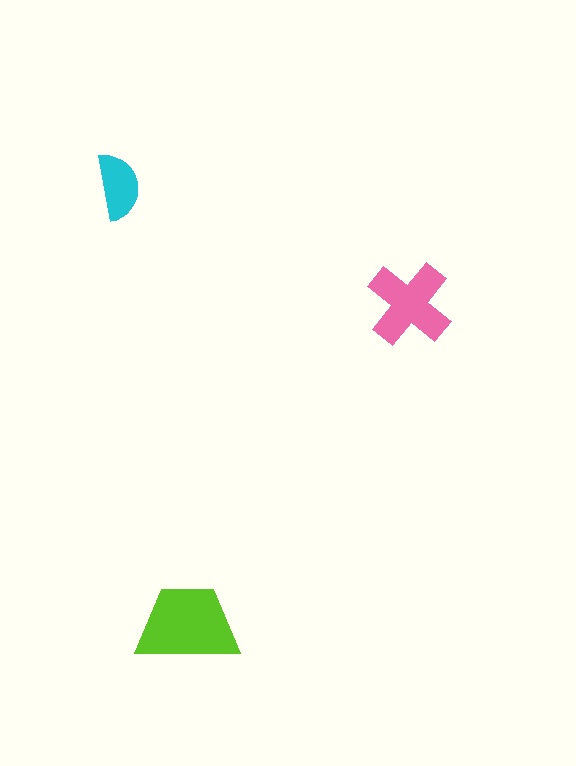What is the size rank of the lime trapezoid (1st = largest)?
1st.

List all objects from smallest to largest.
The cyan semicircle, the pink cross, the lime trapezoid.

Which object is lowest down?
The lime trapezoid is bottommost.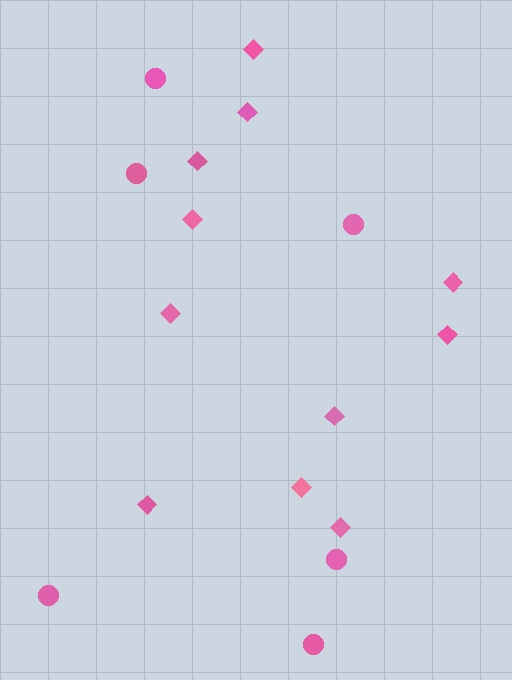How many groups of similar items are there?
There are 2 groups: one group of circles (6) and one group of diamonds (11).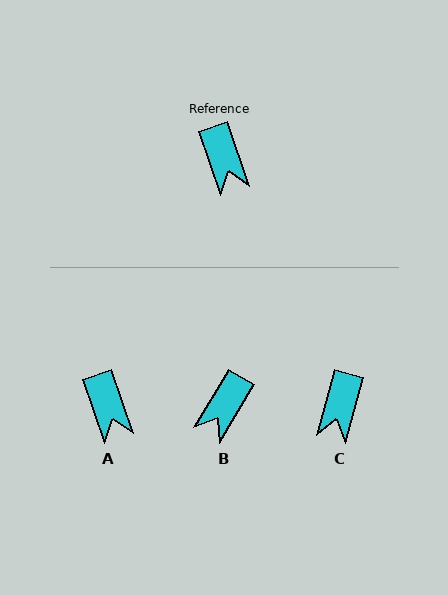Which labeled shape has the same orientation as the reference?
A.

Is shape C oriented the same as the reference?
No, it is off by about 34 degrees.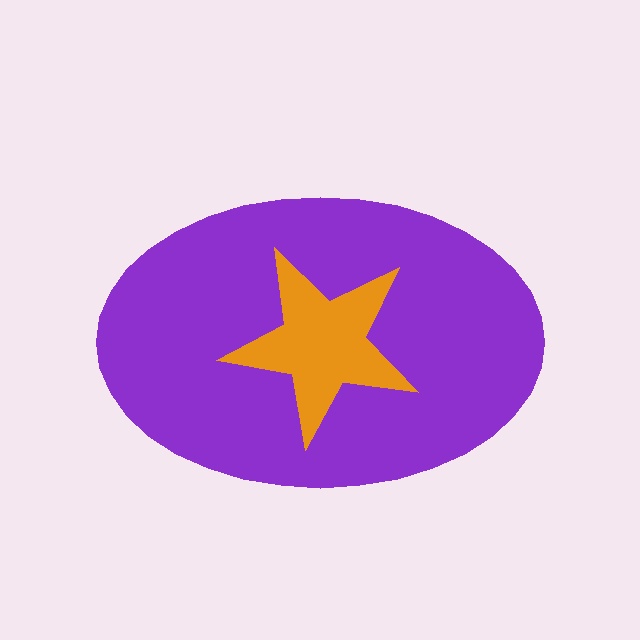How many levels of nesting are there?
2.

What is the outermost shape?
The purple ellipse.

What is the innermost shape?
The orange star.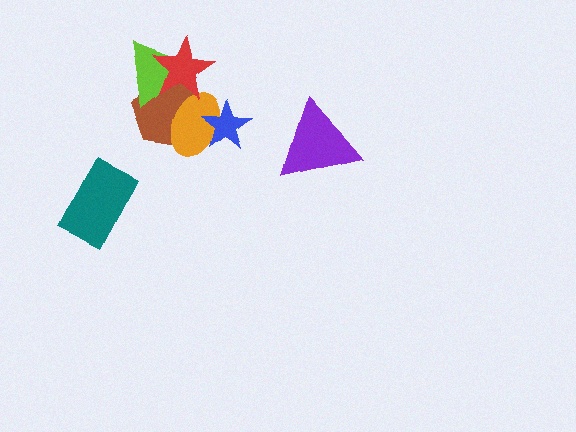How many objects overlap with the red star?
3 objects overlap with the red star.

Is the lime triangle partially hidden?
Yes, it is partially covered by another shape.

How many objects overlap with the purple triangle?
0 objects overlap with the purple triangle.